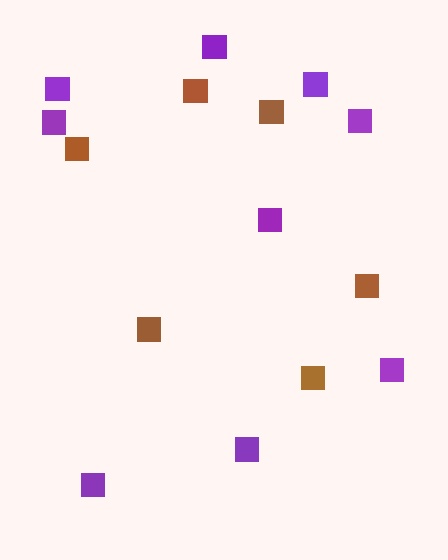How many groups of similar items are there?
There are 2 groups: one group of purple squares (9) and one group of brown squares (6).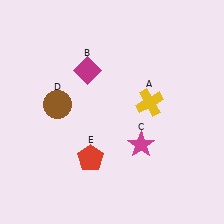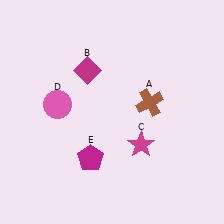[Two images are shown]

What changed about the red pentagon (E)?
In Image 1, E is red. In Image 2, it changed to magenta.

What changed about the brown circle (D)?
In Image 1, D is brown. In Image 2, it changed to pink.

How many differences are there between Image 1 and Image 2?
There are 3 differences between the two images.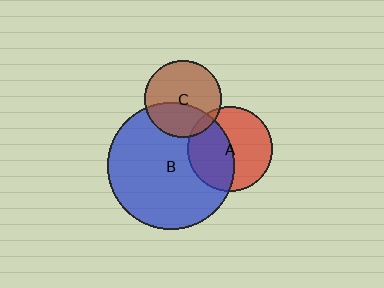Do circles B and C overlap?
Yes.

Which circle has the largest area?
Circle B (blue).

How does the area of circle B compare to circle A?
Approximately 2.2 times.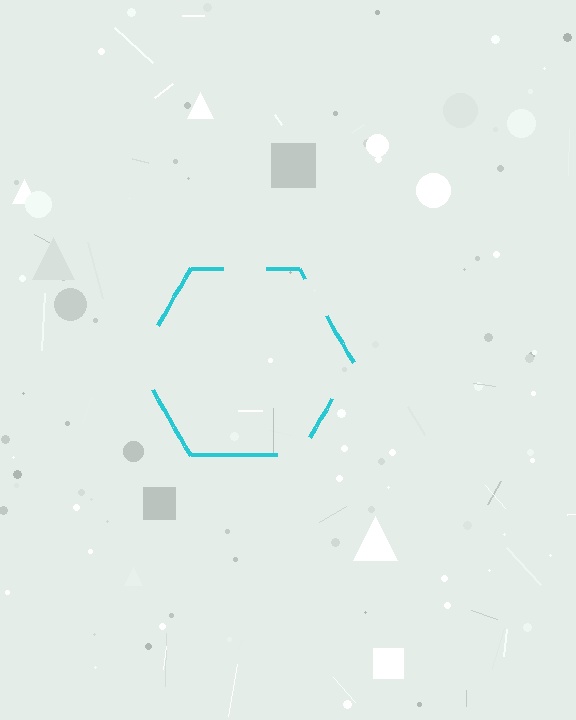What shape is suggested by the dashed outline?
The dashed outline suggests a hexagon.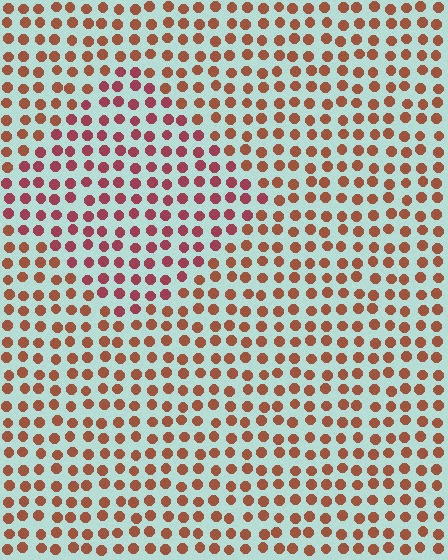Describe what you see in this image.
The image is filled with small brown elements in a uniform arrangement. A diamond-shaped region is visible where the elements are tinted to a slightly different hue, forming a subtle color boundary.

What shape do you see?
I see a diamond.